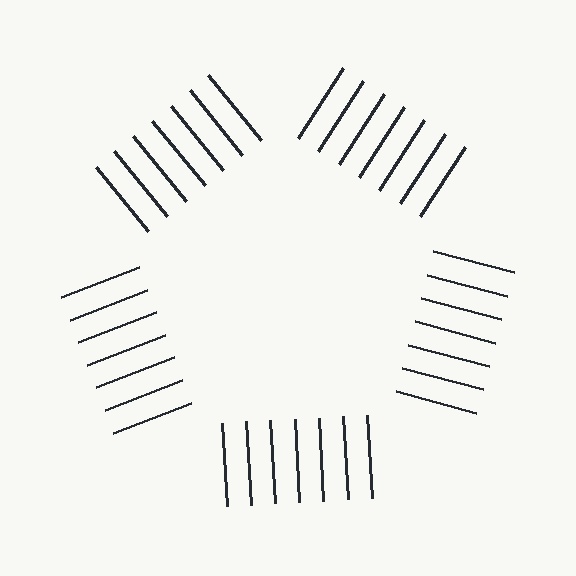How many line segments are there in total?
35 — 7 along each of the 5 edges.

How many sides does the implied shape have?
5 sides — the line-ends trace a pentagon.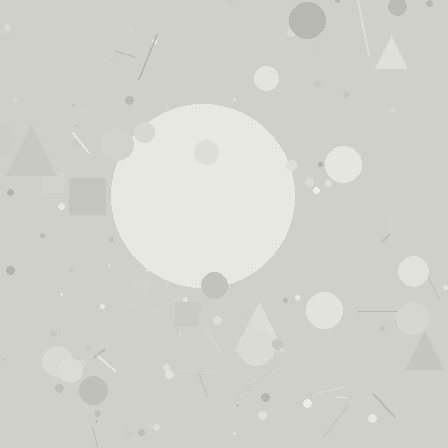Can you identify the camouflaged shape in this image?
The camouflaged shape is a circle.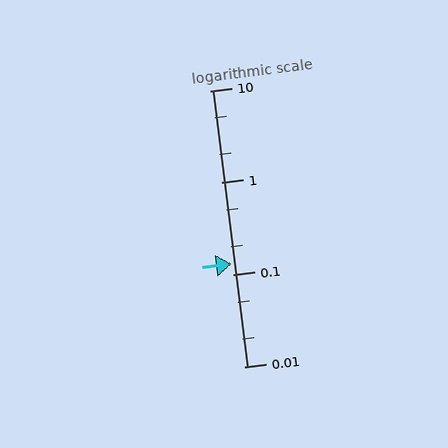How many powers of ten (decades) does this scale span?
The scale spans 3 decades, from 0.01 to 10.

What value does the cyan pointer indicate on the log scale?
The pointer indicates approximately 0.13.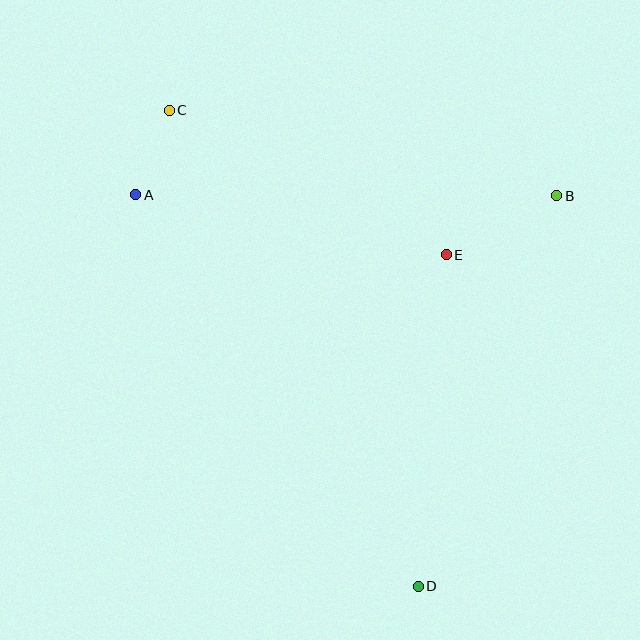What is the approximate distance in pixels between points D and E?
The distance between D and E is approximately 333 pixels.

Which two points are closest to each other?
Points A and C are closest to each other.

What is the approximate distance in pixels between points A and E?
The distance between A and E is approximately 316 pixels.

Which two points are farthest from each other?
Points C and D are farthest from each other.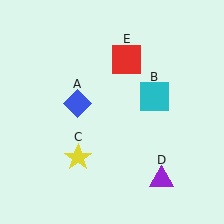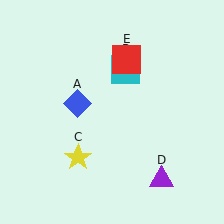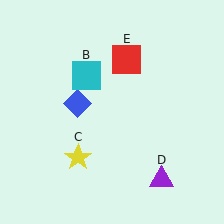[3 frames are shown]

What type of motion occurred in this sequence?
The cyan square (object B) rotated counterclockwise around the center of the scene.